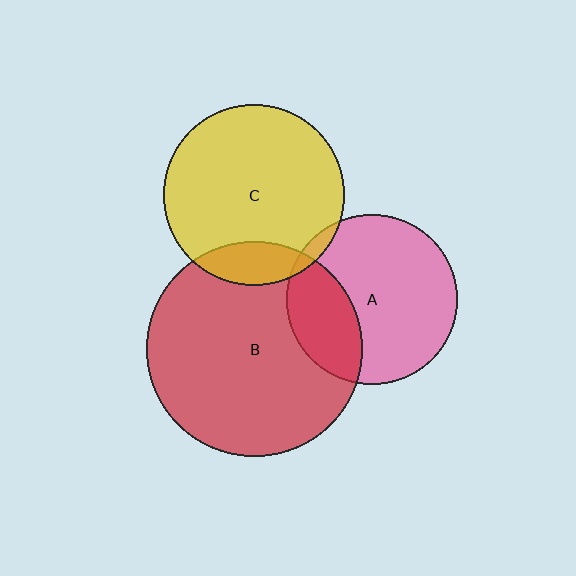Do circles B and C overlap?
Yes.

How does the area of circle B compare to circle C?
Approximately 1.4 times.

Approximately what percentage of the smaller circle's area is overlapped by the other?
Approximately 15%.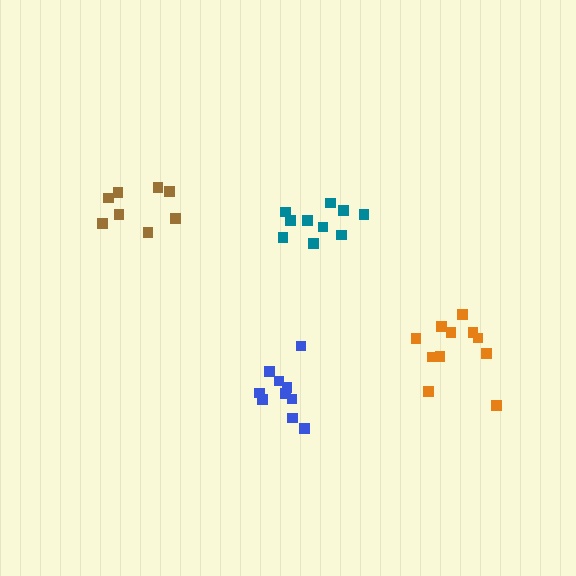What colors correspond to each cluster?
The clusters are colored: orange, teal, brown, blue.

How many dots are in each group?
Group 1: 11 dots, Group 2: 10 dots, Group 3: 8 dots, Group 4: 10 dots (39 total).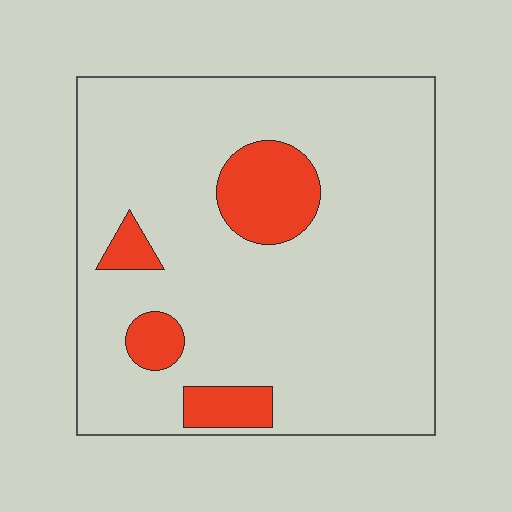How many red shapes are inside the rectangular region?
4.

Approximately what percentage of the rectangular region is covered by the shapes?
Approximately 15%.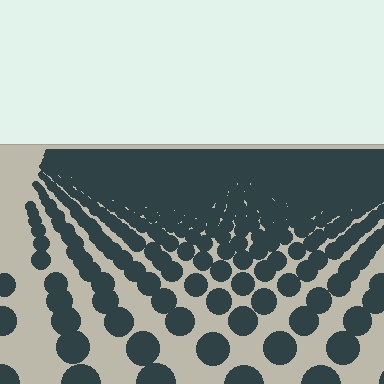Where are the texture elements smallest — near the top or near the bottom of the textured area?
Near the top.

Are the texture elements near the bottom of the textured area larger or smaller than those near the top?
Larger. Near the bottom, elements are closer to the viewer and appear at a bigger on-screen size.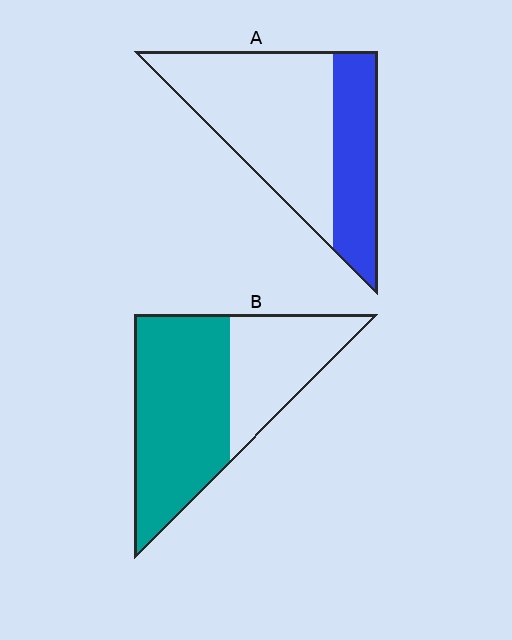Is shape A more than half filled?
No.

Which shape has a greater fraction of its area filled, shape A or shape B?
Shape B.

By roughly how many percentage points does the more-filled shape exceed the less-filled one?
By roughly 30 percentage points (B over A).